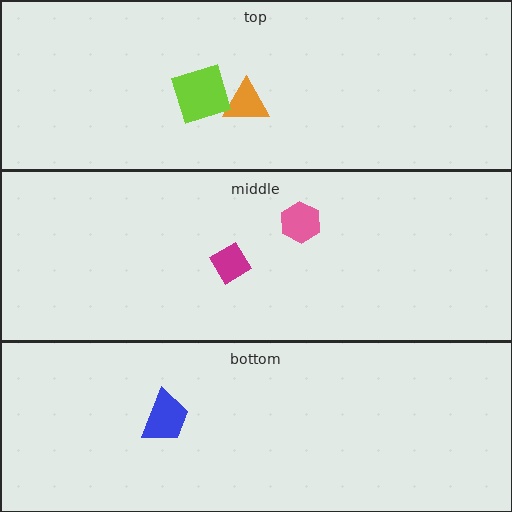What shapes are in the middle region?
The magenta diamond, the pink hexagon.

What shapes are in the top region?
The orange triangle, the lime square.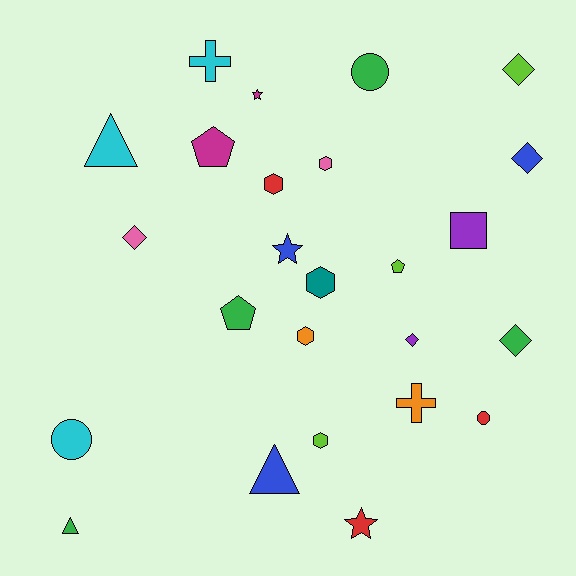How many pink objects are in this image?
There are 2 pink objects.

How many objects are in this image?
There are 25 objects.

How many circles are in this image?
There are 3 circles.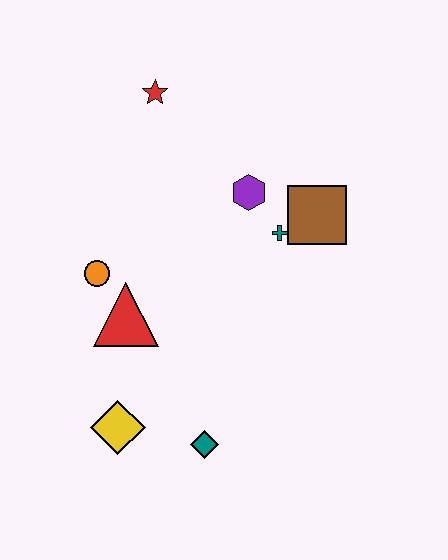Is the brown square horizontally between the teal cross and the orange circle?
No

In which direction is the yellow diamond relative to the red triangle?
The yellow diamond is below the red triangle.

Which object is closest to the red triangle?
The orange circle is closest to the red triangle.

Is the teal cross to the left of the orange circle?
No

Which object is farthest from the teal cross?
The yellow diamond is farthest from the teal cross.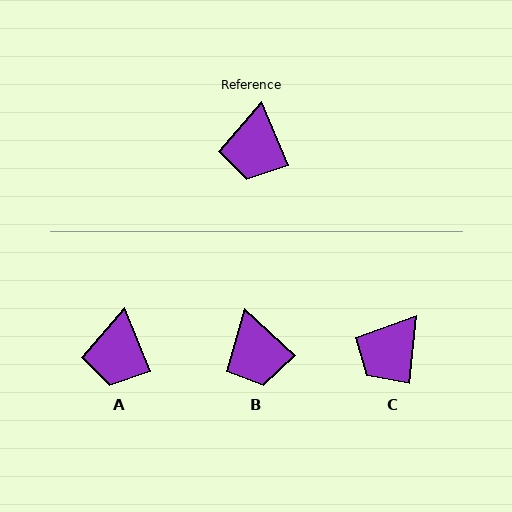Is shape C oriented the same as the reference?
No, it is off by about 29 degrees.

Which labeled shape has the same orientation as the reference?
A.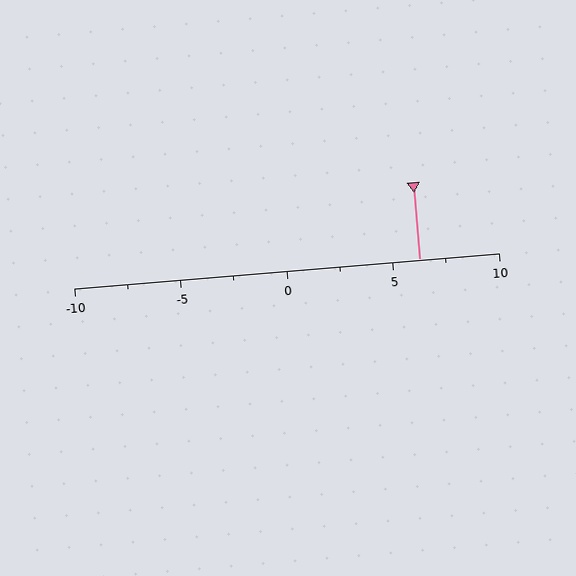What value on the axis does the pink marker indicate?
The marker indicates approximately 6.2.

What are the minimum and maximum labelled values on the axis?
The axis runs from -10 to 10.